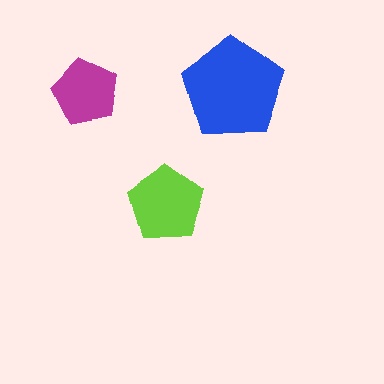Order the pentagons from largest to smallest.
the blue one, the lime one, the magenta one.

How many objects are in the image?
There are 3 objects in the image.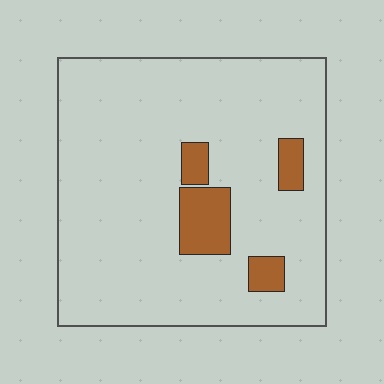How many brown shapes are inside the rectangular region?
4.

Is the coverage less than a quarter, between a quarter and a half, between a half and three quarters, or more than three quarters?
Less than a quarter.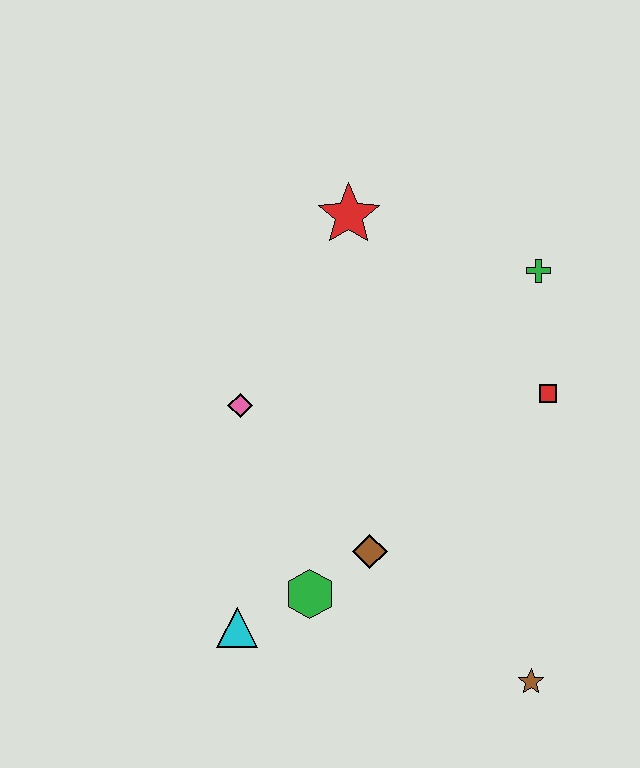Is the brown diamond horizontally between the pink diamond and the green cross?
Yes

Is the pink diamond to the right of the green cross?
No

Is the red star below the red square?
No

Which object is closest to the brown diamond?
The green hexagon is closest to the brown diamond.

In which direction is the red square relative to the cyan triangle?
The red square is to the right of the cyan triangle.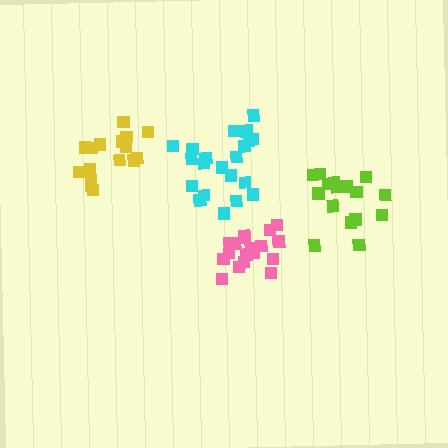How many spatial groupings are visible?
There are 4 spatial groupings.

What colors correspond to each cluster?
The clusters are colored: cyan, lime, yellow, pink.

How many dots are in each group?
Group 1: 21 dots, Group 2: 16 dots, Group 3: 16 dots, Group 4: 19 dots (72 total).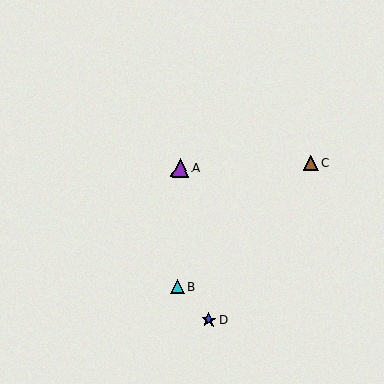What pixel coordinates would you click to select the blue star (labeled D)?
Click at (209, 320) to select the blue star D.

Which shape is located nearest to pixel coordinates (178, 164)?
The purple triangle (labeled A) at (180, 168) is nearest to that location.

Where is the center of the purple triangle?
The center of the purple triangle is at (180, 168).